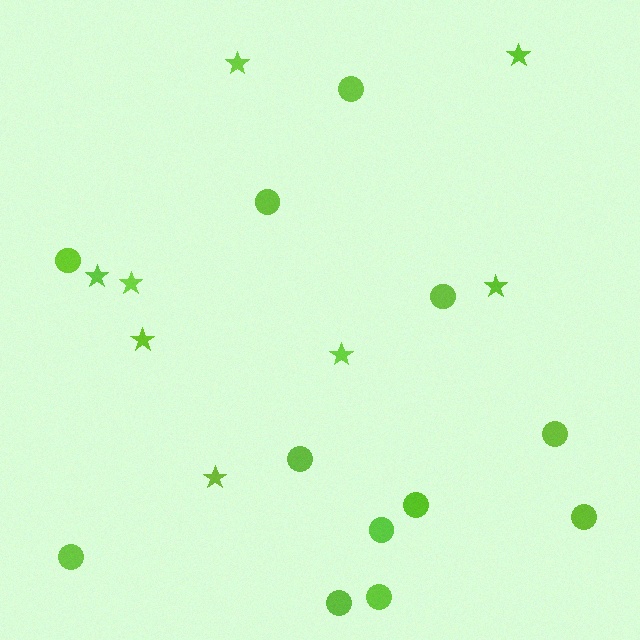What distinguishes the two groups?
There are 2 groups: one group of stars (8) and one group of circles (12).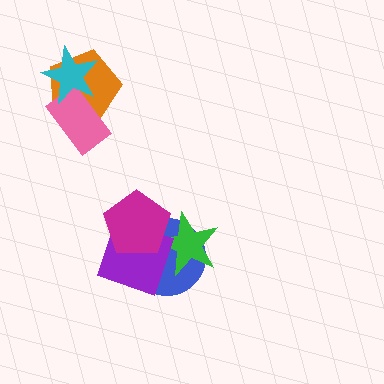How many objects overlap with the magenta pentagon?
3 objects overlap with the magenta pentagon.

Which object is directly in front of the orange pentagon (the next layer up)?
The pink rectangle is directly in front of the orange pentagon.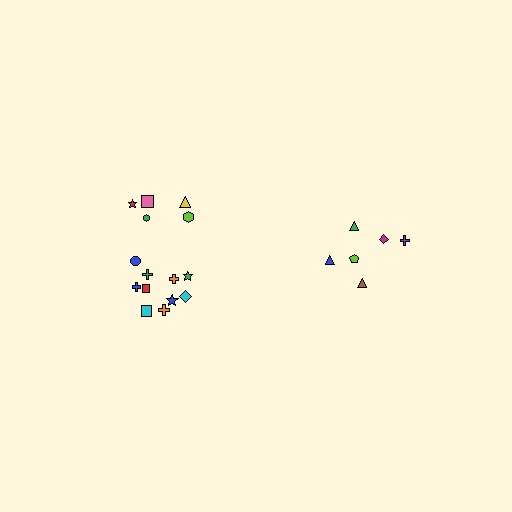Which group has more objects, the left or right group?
The left group.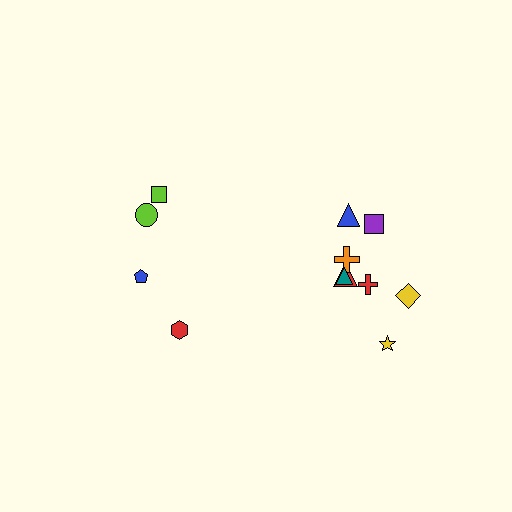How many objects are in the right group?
There are 8 objects.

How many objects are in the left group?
There are 4 objects.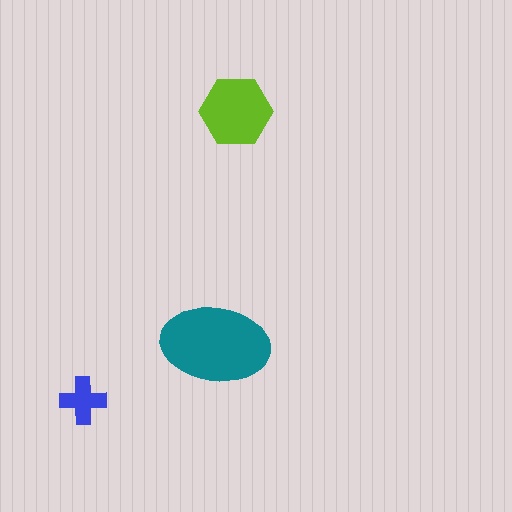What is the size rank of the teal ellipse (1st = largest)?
1st.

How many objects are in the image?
There are 3 objects in the image.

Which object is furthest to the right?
The lime hexagon is rightmost.